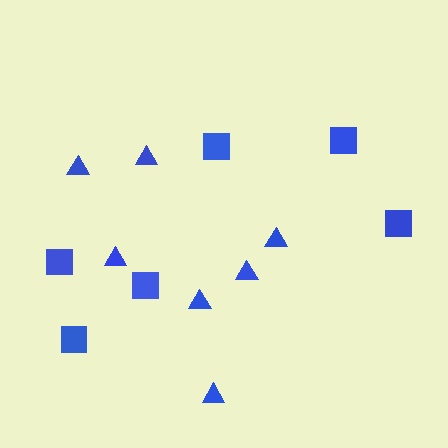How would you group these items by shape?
There are 2 groups: one group of squares (6) and one group of triangles (7).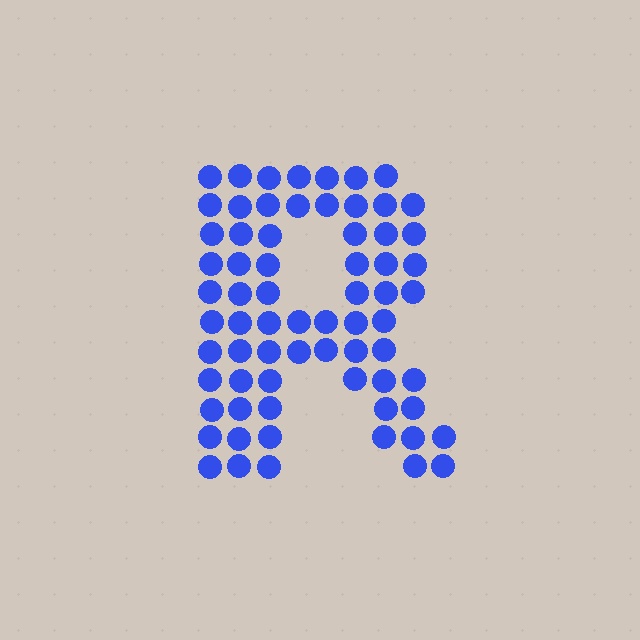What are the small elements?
The small elements are circles.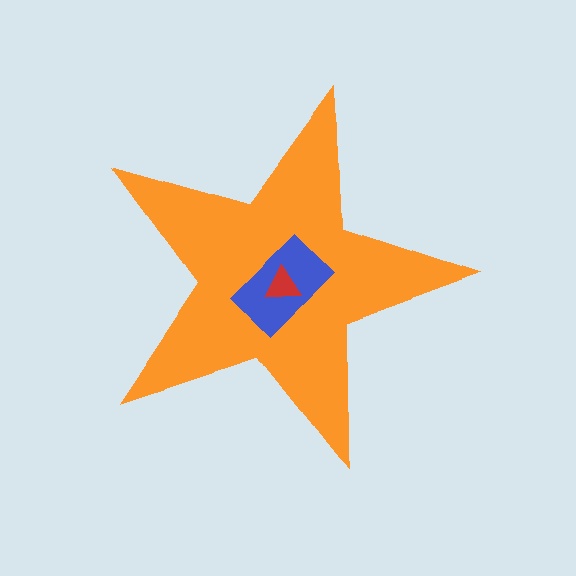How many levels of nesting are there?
3.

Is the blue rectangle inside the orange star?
Yes.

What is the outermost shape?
The orange star.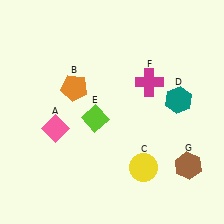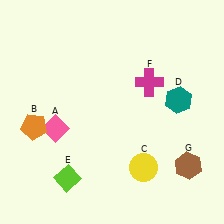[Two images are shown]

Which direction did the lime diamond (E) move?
The lime diamond (E) moved down.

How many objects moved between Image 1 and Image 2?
2 objects moved between the two images.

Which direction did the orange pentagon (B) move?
The orange pentagon (B) moved left.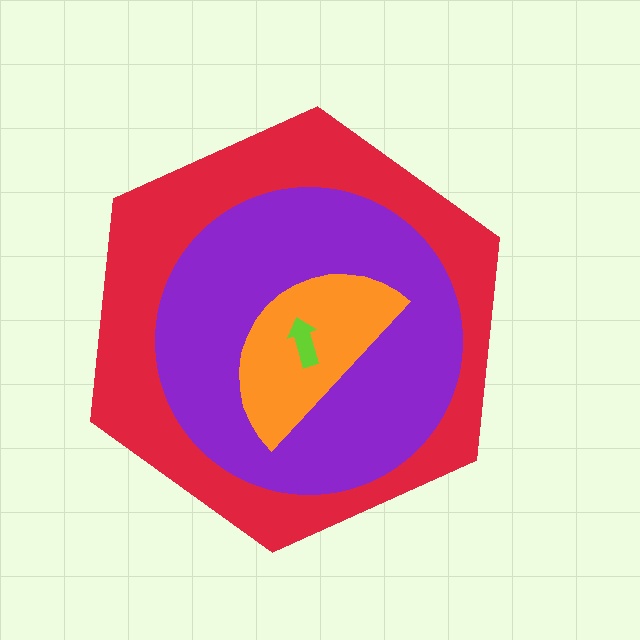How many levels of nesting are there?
4.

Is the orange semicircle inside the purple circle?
Yes.